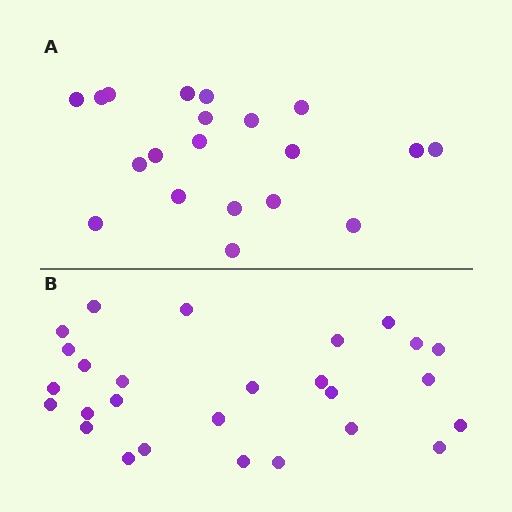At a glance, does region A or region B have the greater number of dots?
Region B (the bottom region) has more dots.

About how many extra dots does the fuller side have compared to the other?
Region B has roughly 8 or so more dots than region A.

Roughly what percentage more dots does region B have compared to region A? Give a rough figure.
About 35% more.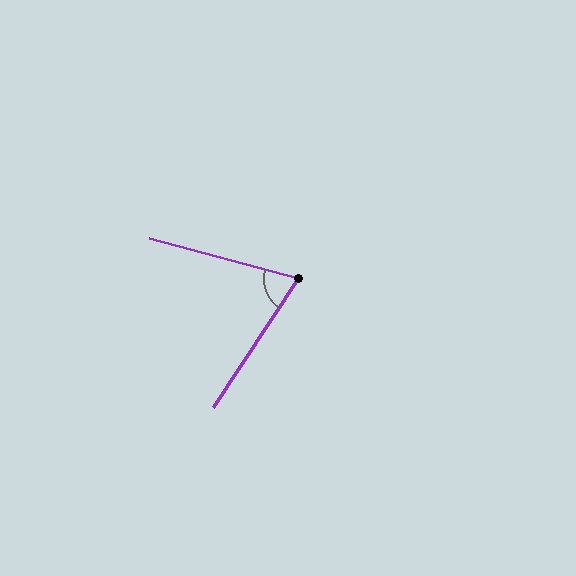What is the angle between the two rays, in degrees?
Approximately 71 degrees.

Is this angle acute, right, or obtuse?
It is acute.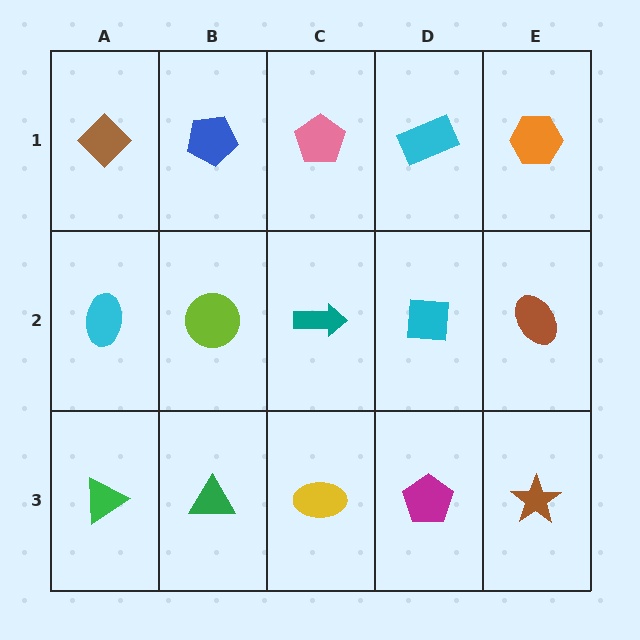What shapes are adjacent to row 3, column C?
A teal arrow (row 2, column C), a green triangle (row 3, column B), a magenta pentagon (row 3, column D).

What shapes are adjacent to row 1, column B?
A lime circle (row 2, column B), a brown diamond (row 1, column A), a pink pentagon (row 1, column C).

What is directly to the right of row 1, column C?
A cyan rectangle.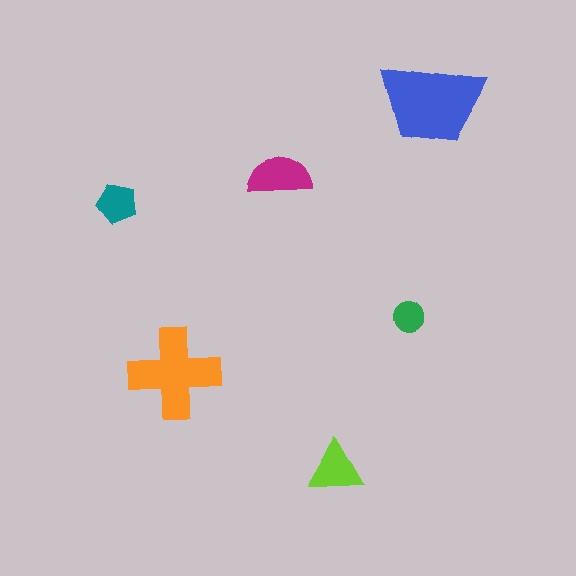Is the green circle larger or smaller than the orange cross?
Smaller.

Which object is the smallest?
The green circle.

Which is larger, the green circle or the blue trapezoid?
The blue trapezoid.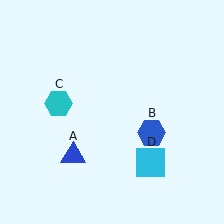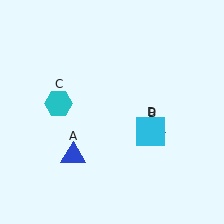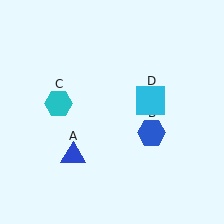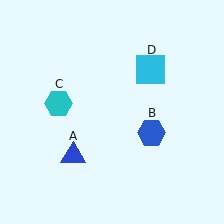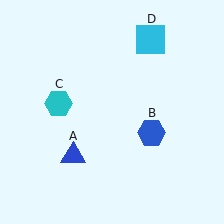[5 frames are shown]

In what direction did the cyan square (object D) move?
The cyan square (object D) moved up.